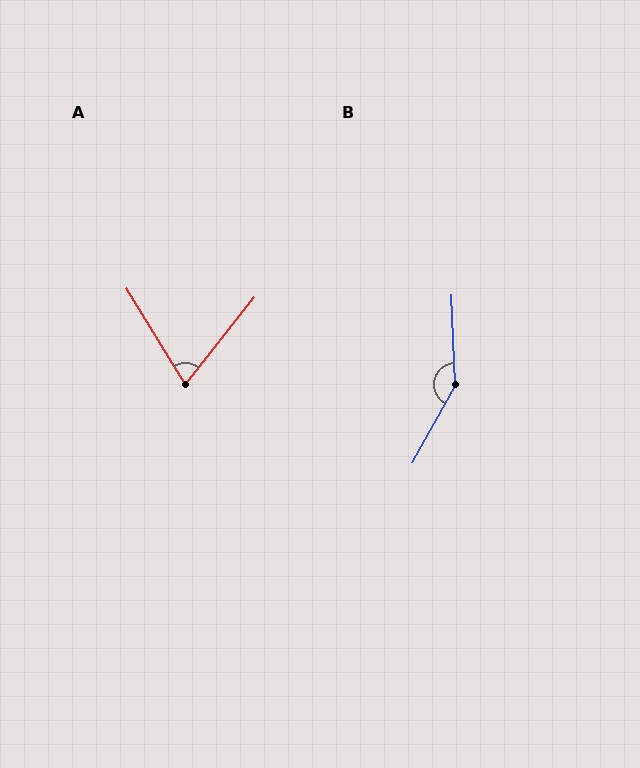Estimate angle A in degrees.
Approximately 70 degrees.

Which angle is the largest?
B, at approximately 149 degrees.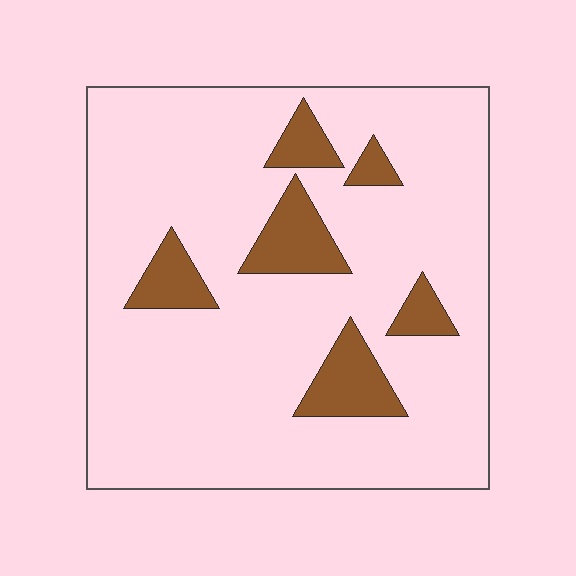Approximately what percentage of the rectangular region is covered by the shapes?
Approximately 15%.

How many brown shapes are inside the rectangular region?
6.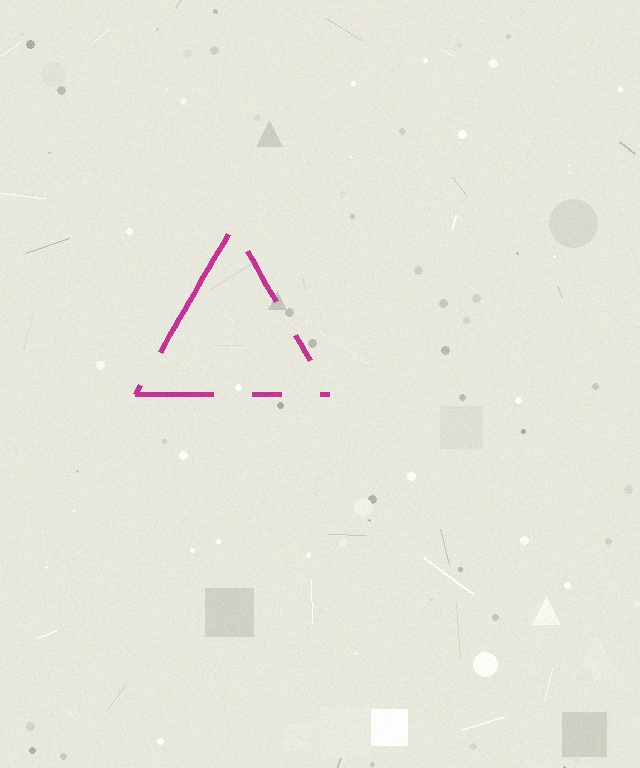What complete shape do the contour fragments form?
The contour fragments form a triangle.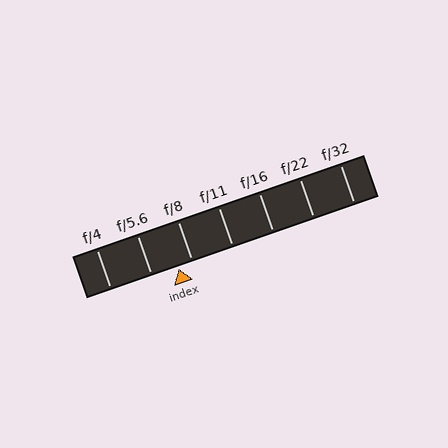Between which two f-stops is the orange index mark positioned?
The index mark is between f/5.6 and f/8.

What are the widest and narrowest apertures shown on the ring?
The widest aperture shown is f/4 and the narrowest is f/32.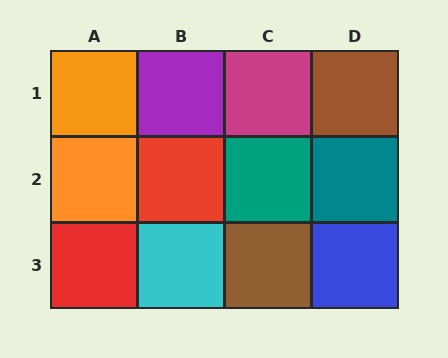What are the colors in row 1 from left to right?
Orange, purple, magenta, brown.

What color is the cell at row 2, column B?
Red.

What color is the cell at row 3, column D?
Blue.